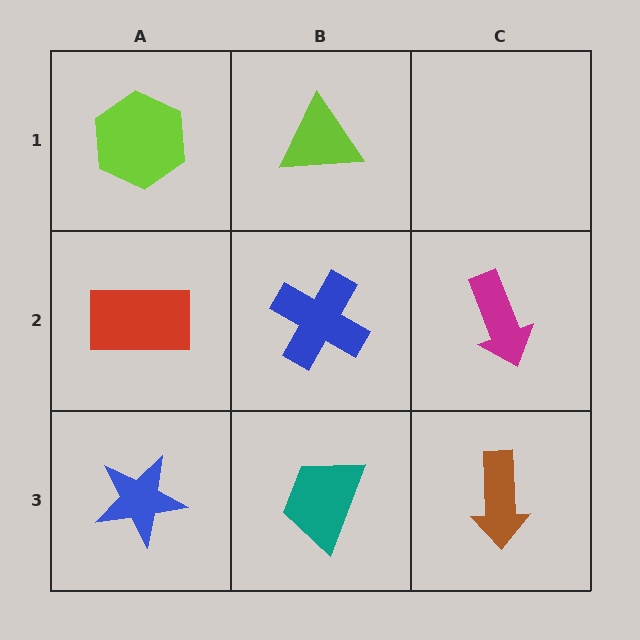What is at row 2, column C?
A magenta arrow.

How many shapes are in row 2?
3 shapes.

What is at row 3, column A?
A blue star.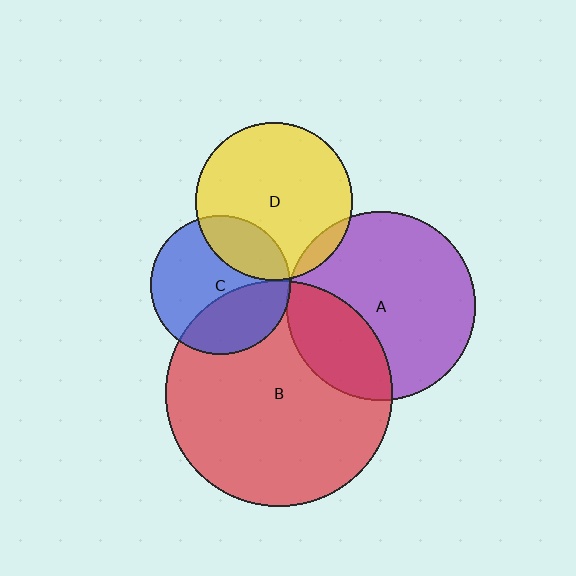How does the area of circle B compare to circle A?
Approximately 1.4 times.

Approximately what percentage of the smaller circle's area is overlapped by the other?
Approximately 30%.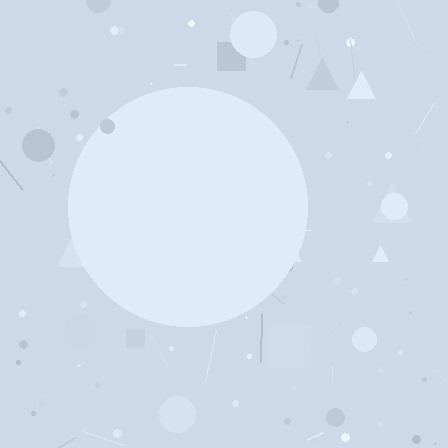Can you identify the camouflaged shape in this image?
The camouflaged shape is a circle.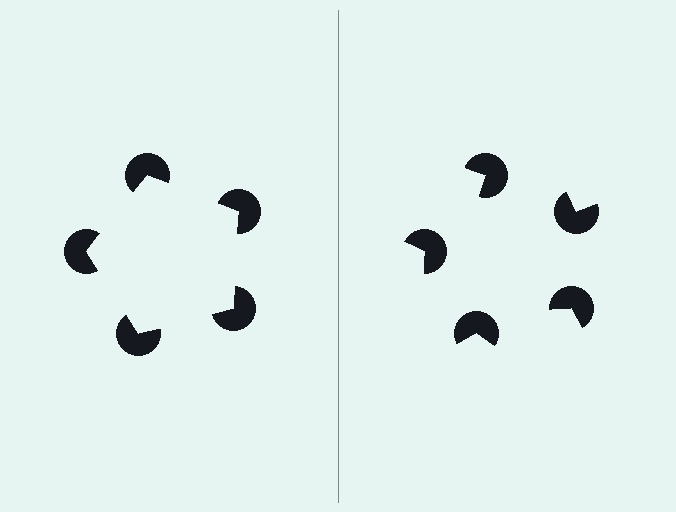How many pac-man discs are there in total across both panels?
10 — 5 on each side.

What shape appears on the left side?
An illusory pentagon.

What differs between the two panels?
The pac-man discs are positioned identically on both sides; only the wedge orientations differ. On the left they align to a pentagon; on the right they are misaligned.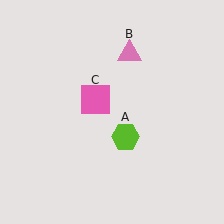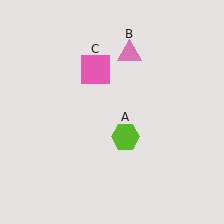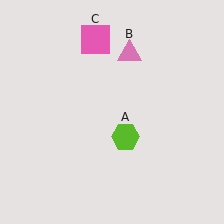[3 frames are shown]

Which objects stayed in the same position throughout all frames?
Lime hexagon (object A) and pink triangle (object B) remained stationary.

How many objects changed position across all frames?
1 object changed position: pink square (object C).